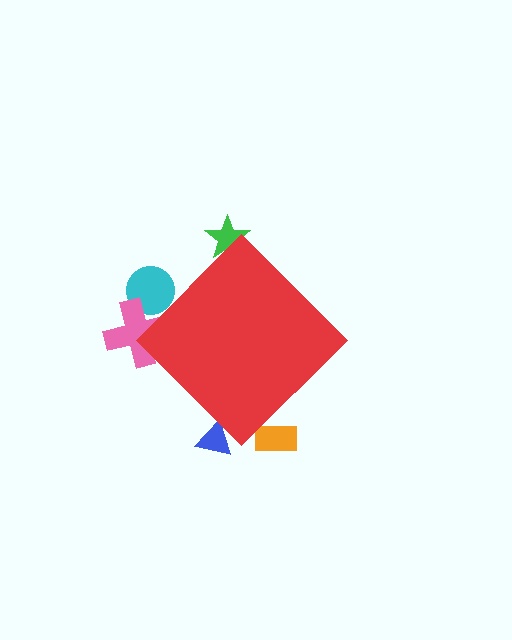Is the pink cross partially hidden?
Yes, the pink cross is partially hidden behind the red diamond.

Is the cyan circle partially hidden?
Yes, the cyan circle is partially hidden behind the red diamond.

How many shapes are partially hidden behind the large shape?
5 shapes are partially hidden.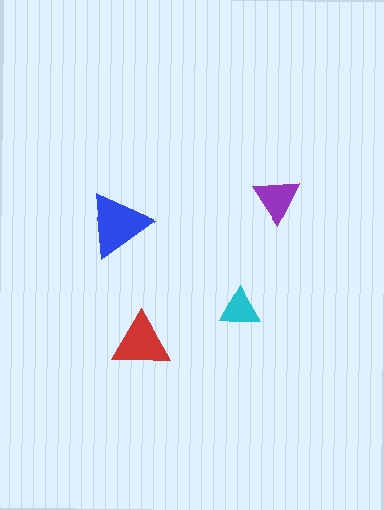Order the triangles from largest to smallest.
the blue one, the red one, the purple one, the cyan one.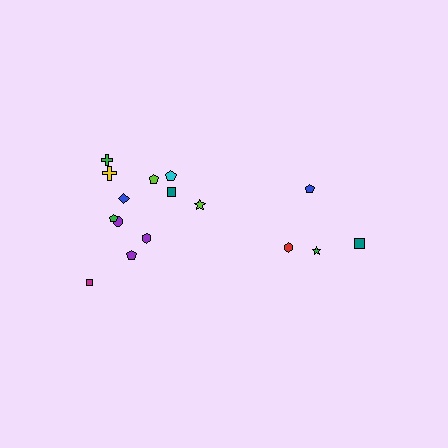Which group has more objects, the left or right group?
The left group.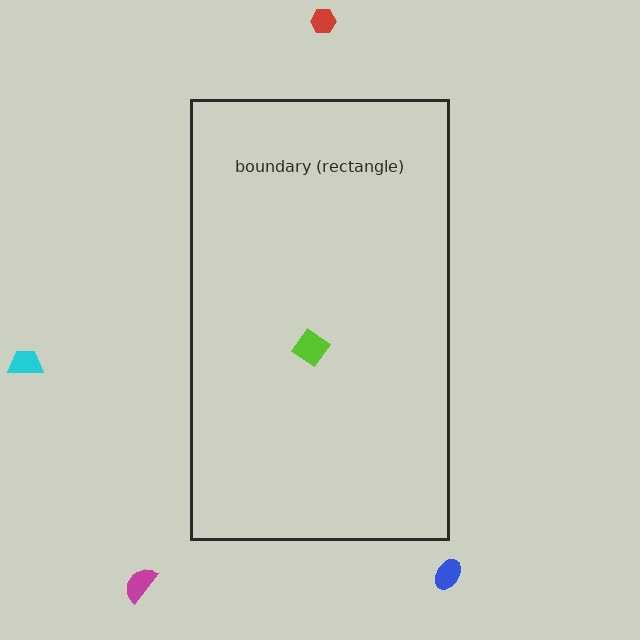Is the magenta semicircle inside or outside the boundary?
Outside.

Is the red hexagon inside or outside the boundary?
Outside.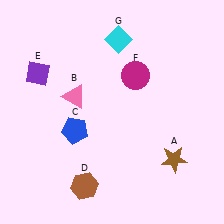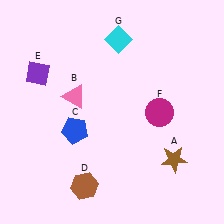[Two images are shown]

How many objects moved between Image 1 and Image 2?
1 object moved between the two images.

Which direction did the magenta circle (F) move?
The magenta circle (F) moved down.